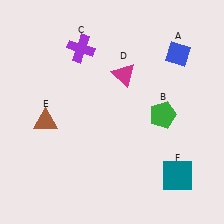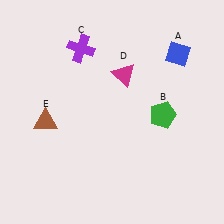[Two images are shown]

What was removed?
The teal square (F) was removed in Image 2.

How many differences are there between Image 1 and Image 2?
There is 1 difference between the two images.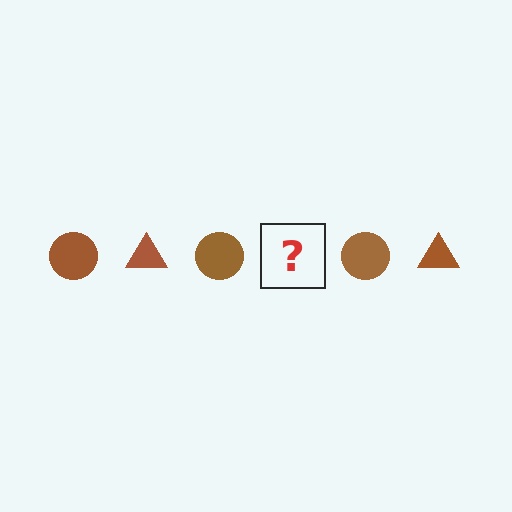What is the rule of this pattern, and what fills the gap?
The rule is that the pattern cycles through circle, triangle shapes in brown. The gap should be filled with a brown triangle.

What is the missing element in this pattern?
The missing element is a brown triangle.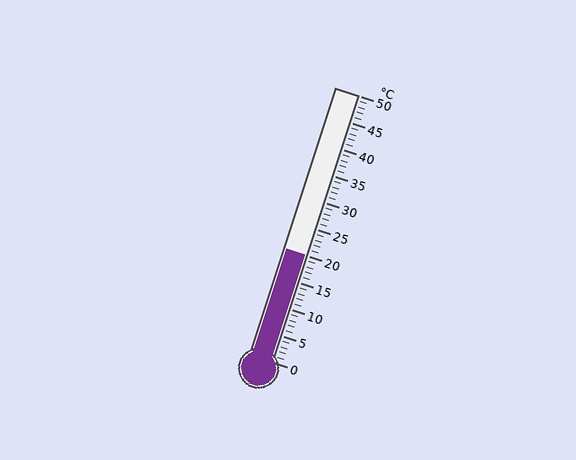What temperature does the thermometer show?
The thermometer shows approximately 20°C.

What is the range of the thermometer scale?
The thermometer scale ranges from 0°C to 50°C.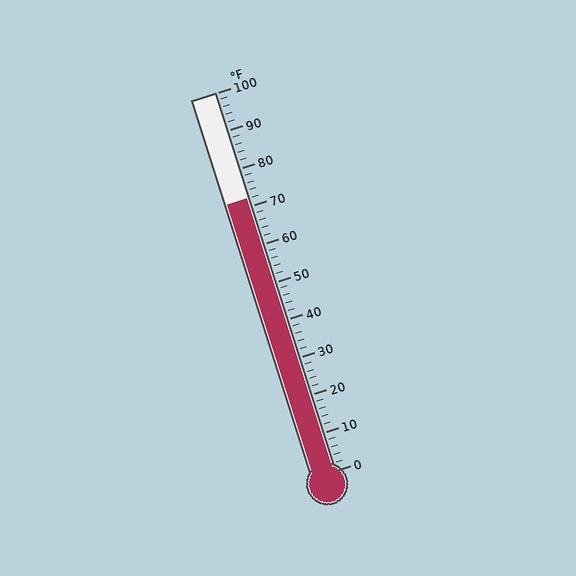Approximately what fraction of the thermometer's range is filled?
The thermometer is filled to approximately 70% of its range.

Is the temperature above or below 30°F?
The temperature is above 30°F.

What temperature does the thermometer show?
The thermometer shows approximately 72°F.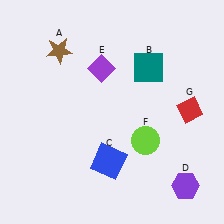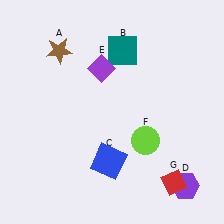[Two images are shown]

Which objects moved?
The objects that moved are: the teal square (B), the red diamond (G).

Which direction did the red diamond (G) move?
The red diamond (G) moved down.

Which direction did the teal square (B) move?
The teal square (B) moved left.